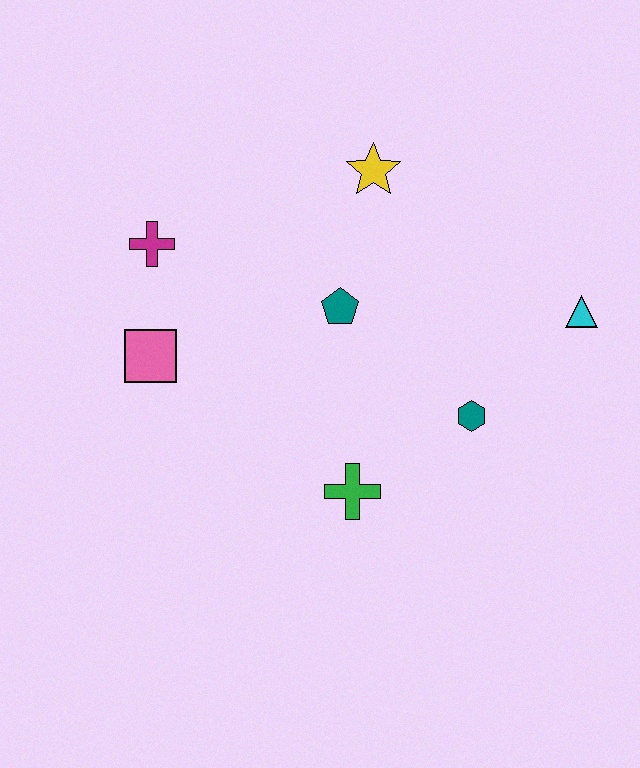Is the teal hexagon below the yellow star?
Yes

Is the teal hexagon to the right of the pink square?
Yes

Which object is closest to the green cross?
The teal hexagon is closest to the green cross.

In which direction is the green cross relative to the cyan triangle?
The green cross is to the left of the cyan triangle.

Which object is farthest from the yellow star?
The green cross is farthest from the yellow star.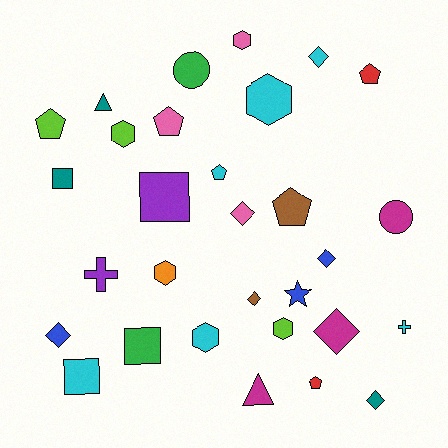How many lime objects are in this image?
There are 3 lime objects.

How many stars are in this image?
There is 1 star.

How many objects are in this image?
There are 30 objects.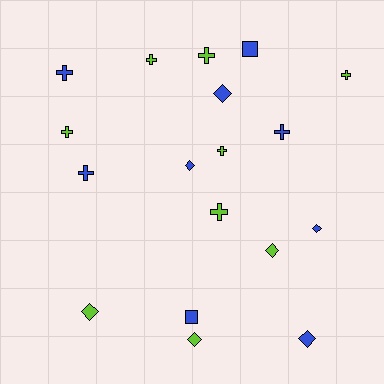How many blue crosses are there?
There are 3 blue crosses.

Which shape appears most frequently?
Cross, with 9 objects.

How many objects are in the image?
There are 18 objects.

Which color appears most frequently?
Blue, with 9 objects.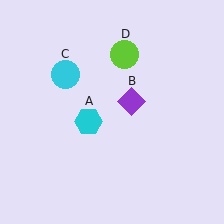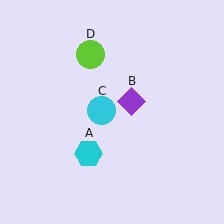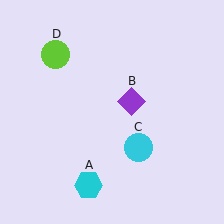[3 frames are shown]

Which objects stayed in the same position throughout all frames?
Purple diamond (object B) remained stationary.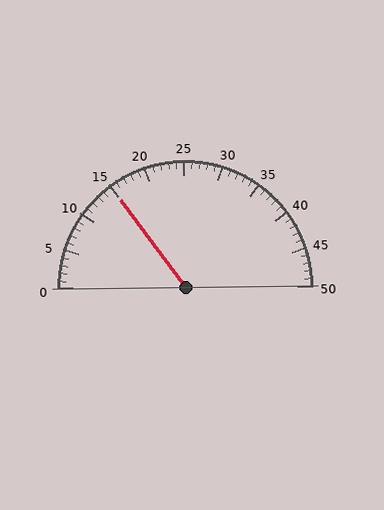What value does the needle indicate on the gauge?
The needle indicates approximately 15.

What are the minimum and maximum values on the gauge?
The gauge ranges from 0 to 50.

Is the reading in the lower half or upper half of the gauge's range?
The reading is in the lower half of the range (0 to 50).